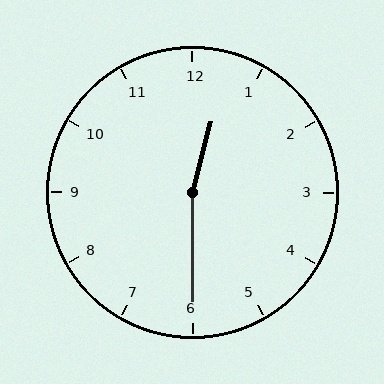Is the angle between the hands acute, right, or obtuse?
It is obtuse.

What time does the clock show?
12:30.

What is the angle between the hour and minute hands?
Approximately 165 degrees.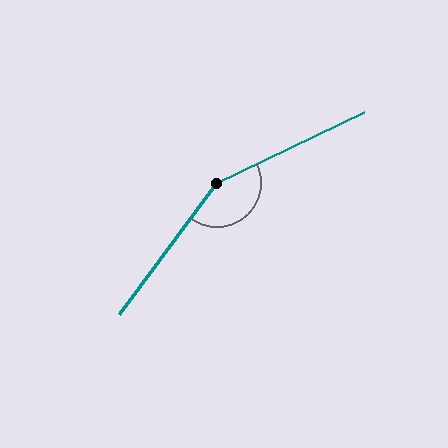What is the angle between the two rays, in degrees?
Approximately 152 degrees.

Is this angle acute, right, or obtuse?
It is obtuse.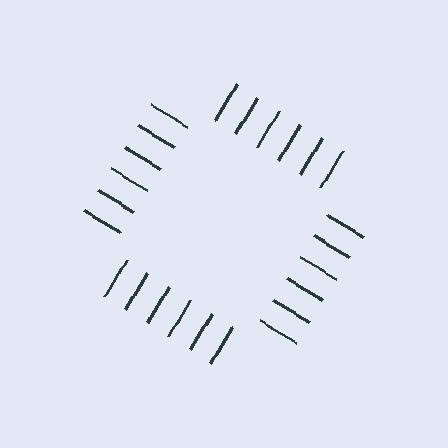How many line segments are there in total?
24 — 6 along each of the 4 edges.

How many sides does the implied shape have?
4 sides — the line-ends trace a square.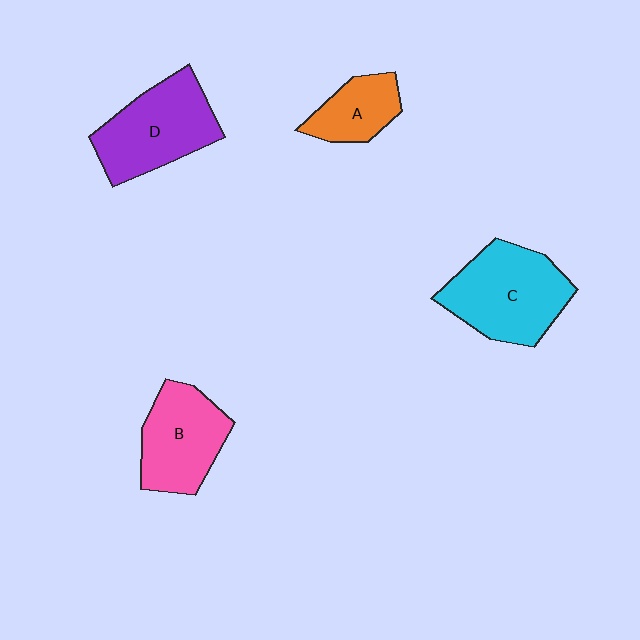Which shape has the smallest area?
Shape A (orange).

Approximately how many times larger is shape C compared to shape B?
Approximately 1.2 times.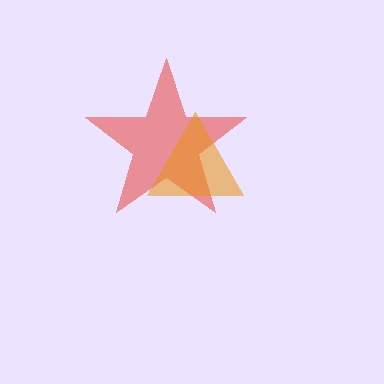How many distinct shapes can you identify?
There are 2 distinct shapes: a red star, an orange triangle.